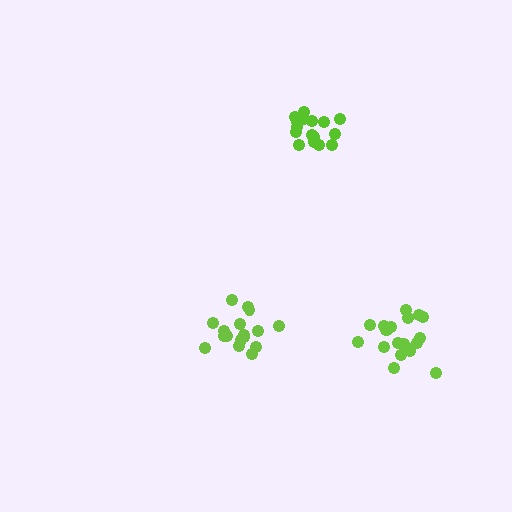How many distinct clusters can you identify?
There are 3 distinct clusters.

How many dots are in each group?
Group 1: 17 dots, Group 2: 16 dots, Group 3: 20 dots (53 total).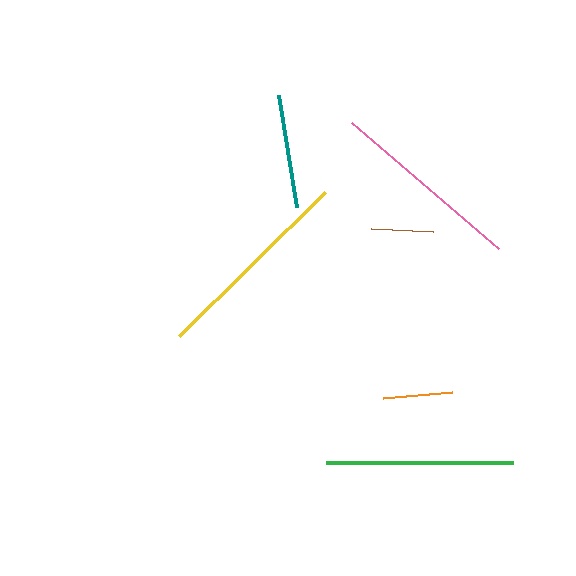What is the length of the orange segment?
The orange segment is approximately 70 pixels long.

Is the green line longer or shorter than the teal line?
The green line is longer than the teal line.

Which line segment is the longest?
The yellow line is the longest at approximately 205 pixels.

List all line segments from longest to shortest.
From longest to shortest: yellow, pink, green, teal, orange, brown.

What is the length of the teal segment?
The teal segment is approximately 113 pixels long.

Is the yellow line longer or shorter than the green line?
The yellow line is longer than the green line.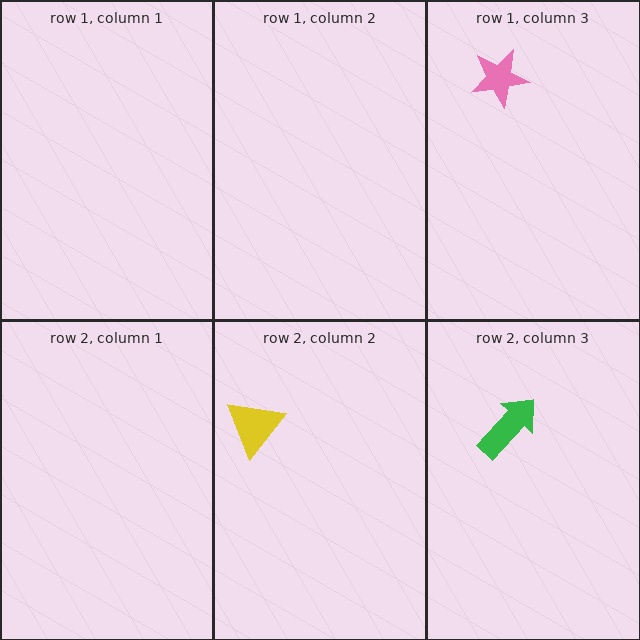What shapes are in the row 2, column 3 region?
The green arrow.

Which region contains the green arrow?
The row 2, column 3 region.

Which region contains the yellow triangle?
The row 2, column 2 region.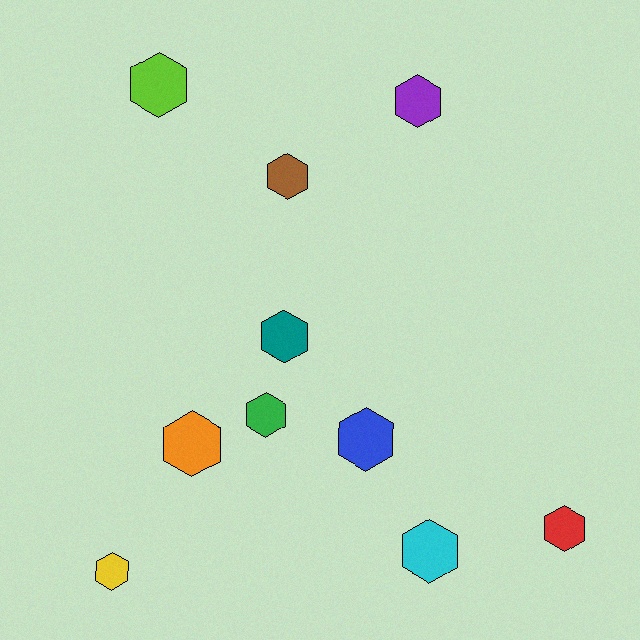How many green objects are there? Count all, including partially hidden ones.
There is 1 green object.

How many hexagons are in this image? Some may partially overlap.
There are 10 hexagons.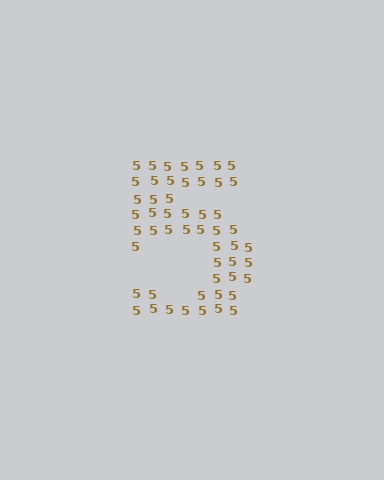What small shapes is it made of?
It is made of small digit 5's.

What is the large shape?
The large shape is the digit 5.